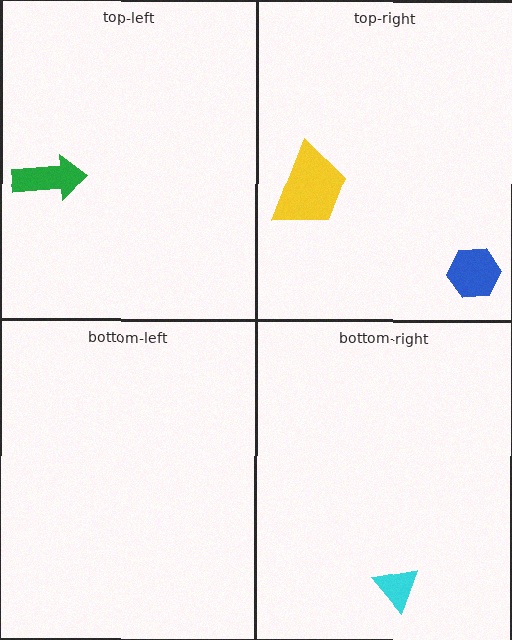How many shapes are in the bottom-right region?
1.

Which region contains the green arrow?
The top-left region.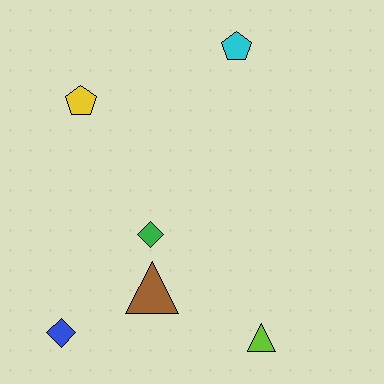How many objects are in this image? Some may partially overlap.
There are 6 objects.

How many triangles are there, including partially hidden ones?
There are 2 triangles.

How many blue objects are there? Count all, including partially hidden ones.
There is 1 blue object.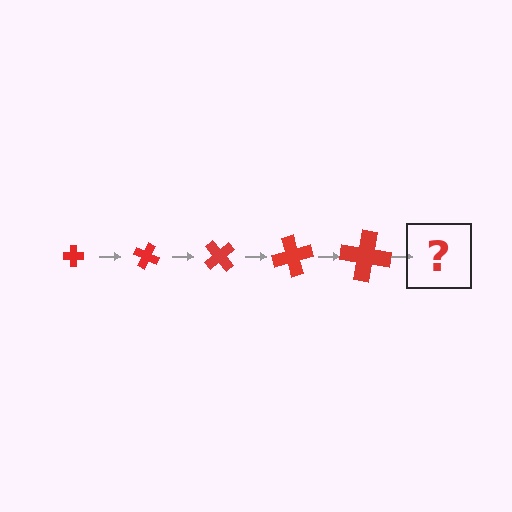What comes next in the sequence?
The next element should be a cross, larger than the previous one and rotated 125 degrees from the start.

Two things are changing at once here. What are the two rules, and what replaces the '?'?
The two rules are that the cross grows larger each step and it rotates 25 degrees each step. The '?' should be a cross, larger than the previous one and rotated 125 degrees from the start.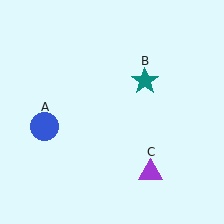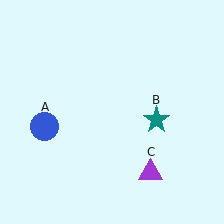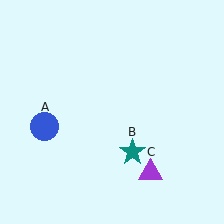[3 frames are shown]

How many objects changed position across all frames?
1 object changed position: teal star (object B).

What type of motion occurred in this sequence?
The teal star (object B) rotated clockwise around the center of the scene.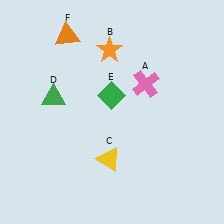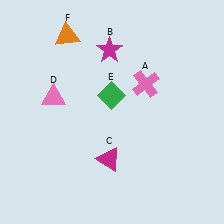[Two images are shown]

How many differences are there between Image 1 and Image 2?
There are 3 differences between the two images.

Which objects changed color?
B changed from orange to magenta. C changed from yellow to magenta. D changed from green to pink.